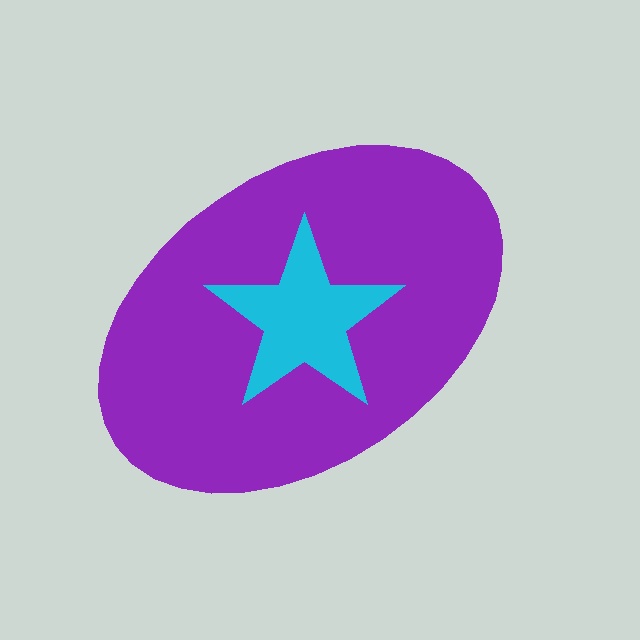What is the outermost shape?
The purple ellipse.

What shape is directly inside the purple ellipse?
The cyan star.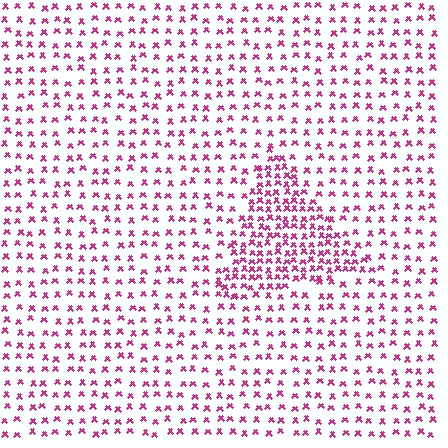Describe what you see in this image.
The image contains small magenta elements arranged at two different densities. A triangle-shaped region is visible where the elements are more densely packed than the surrounding area.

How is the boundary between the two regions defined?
The boundary is defined by a change in element density (approximately 2.2x ratio). All elements are the same color, size, and shape.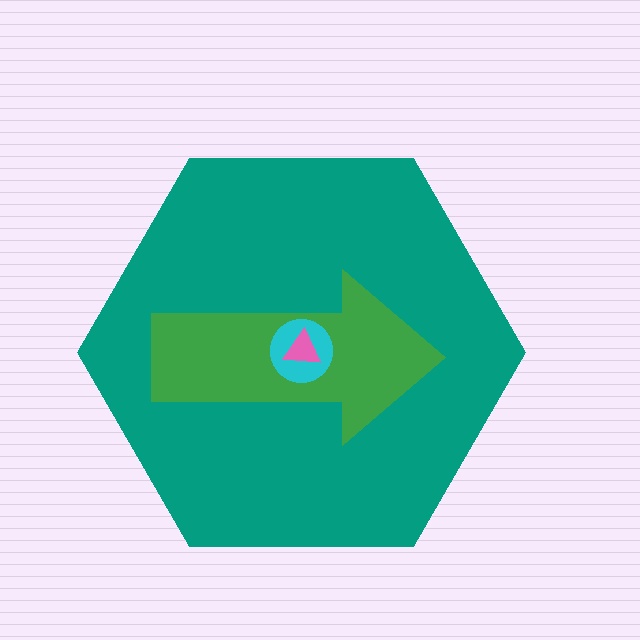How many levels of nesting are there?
4.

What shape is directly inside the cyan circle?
The pink triangle.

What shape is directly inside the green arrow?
The cyan circle.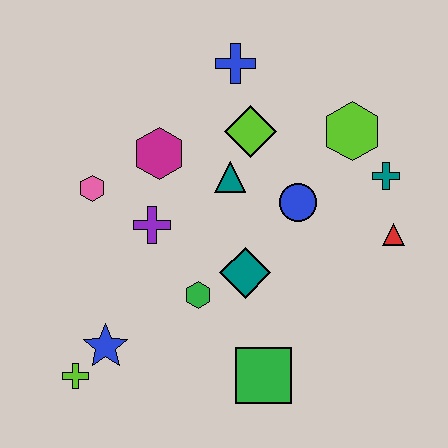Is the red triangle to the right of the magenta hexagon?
Yes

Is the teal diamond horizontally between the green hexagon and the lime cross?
No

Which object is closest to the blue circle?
The teal triangle is closest to the blue circle.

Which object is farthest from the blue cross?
The lime cross is farthest from the blue cross.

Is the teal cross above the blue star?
Yes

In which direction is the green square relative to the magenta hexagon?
The green square is below the magenta hexagon.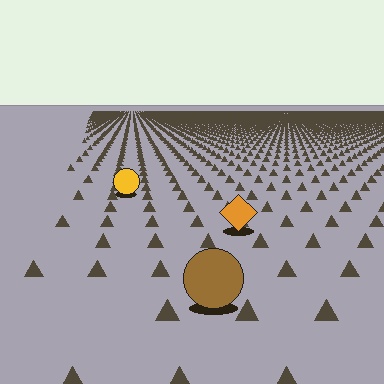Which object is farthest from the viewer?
The yellow circle is farthest from the viewer. It appears smaller and the ground texture around it is denser.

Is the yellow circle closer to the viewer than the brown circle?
No. The brown circle is closer — you can tell from the texture gradient: the ground texture is coarser near it.